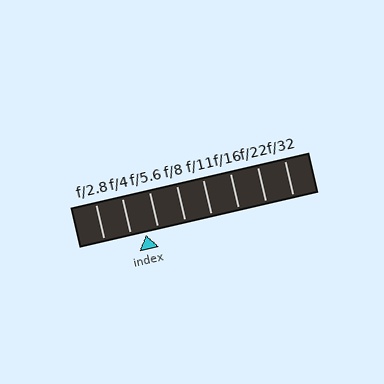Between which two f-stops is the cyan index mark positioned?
The index mark is between f/4 and f/5.6.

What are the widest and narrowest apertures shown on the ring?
The widest aperture shown is f/2.8 and the narrowest is f/32.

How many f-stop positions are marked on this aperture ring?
There are 8 f-stop positions marked.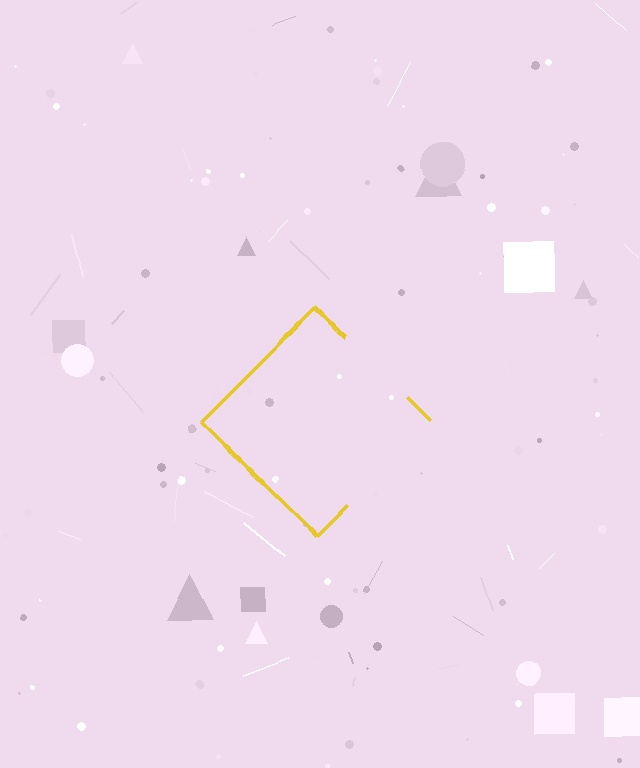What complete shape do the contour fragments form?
The contour fragments form a diamond.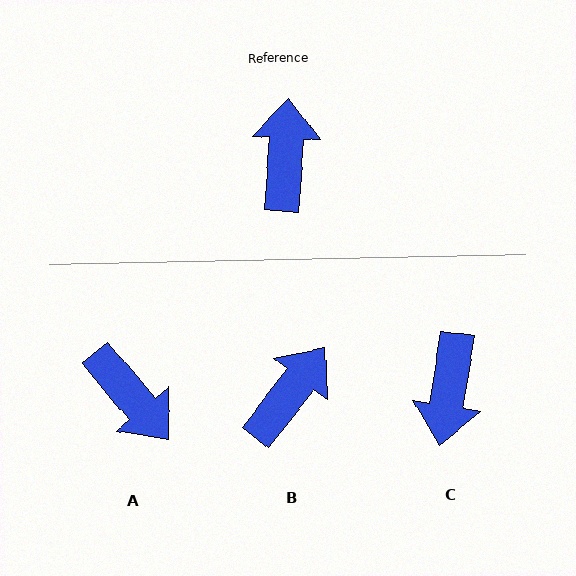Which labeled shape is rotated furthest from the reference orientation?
C, about 174 degrees away.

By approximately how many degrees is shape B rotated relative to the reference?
Approximately 35 degrees clockwise.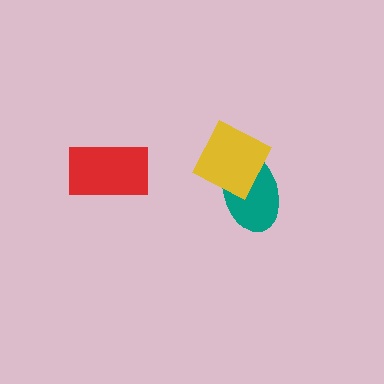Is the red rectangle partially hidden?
No, no other shape covers it.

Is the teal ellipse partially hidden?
Yes, it is partially covered by another shape.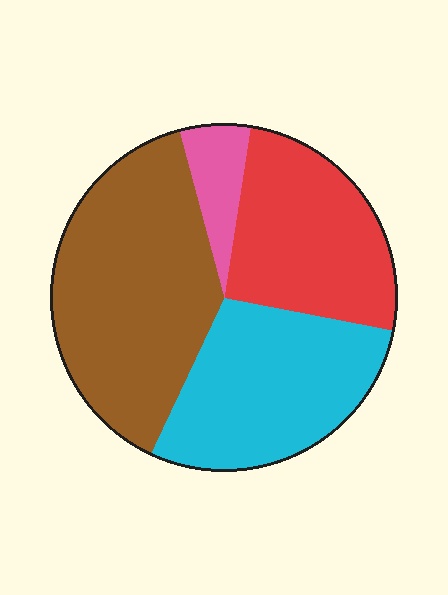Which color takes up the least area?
Pink, at roughly 5%.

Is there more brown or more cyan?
Brown.